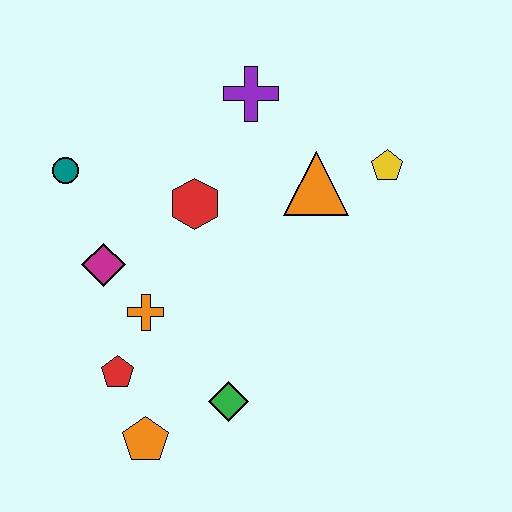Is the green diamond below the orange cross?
Yes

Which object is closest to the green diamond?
The orange pentagon is closest to the green diamond.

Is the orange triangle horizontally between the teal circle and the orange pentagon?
No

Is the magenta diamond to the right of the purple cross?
No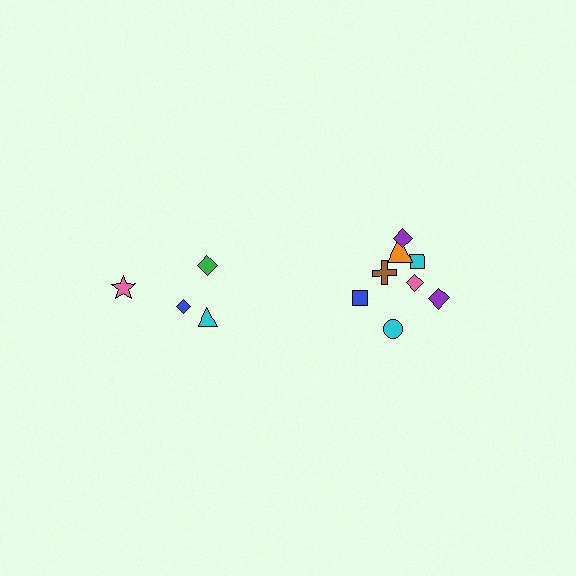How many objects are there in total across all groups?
There are 12 objects.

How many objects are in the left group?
There are 4 objects.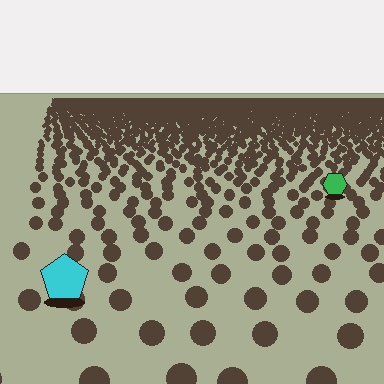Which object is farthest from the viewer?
The green hexagon is farthest from the viewer. It appears smaller and the ground texture around it is denser.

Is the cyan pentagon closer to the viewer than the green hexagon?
Yes. The cyan pentagon is closer — you can tell from the texture gradient: the ground texture is coarser near it.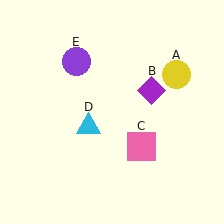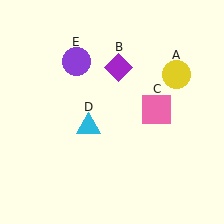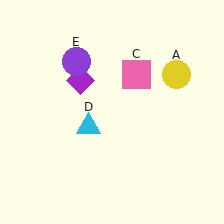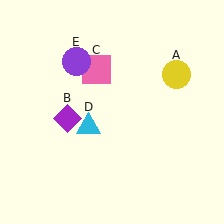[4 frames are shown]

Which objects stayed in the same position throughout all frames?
Yellow circle (object A) and cyan triangle (object D) and purple circle (object E) remained stationary.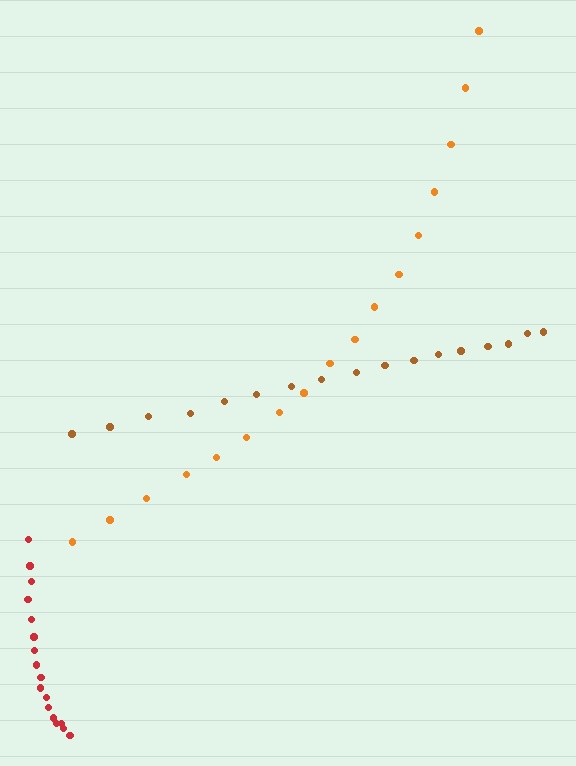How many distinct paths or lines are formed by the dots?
There are 3 distinct paths.